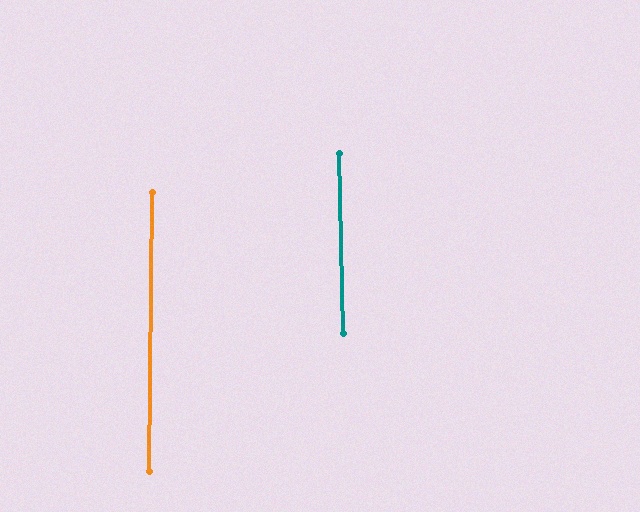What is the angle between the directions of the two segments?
Approximately 2 degrees.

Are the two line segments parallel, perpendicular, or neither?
Parallel — their directions differ by only 1.7°.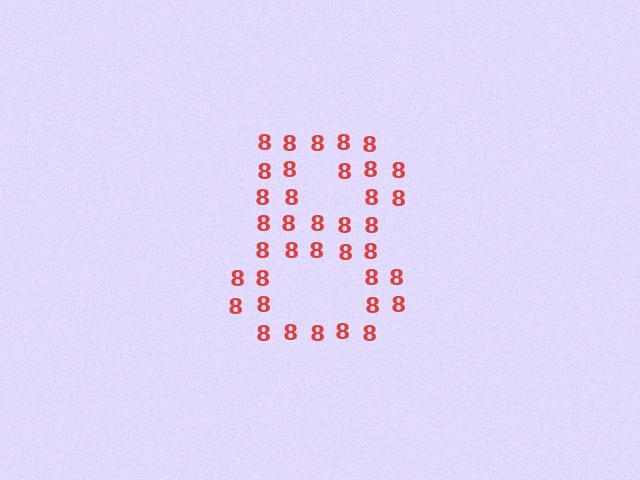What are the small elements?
The small elements are digit 8's.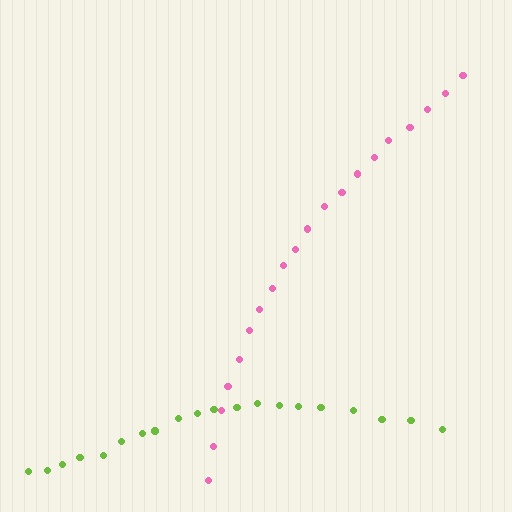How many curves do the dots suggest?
There are 2 distinct paths.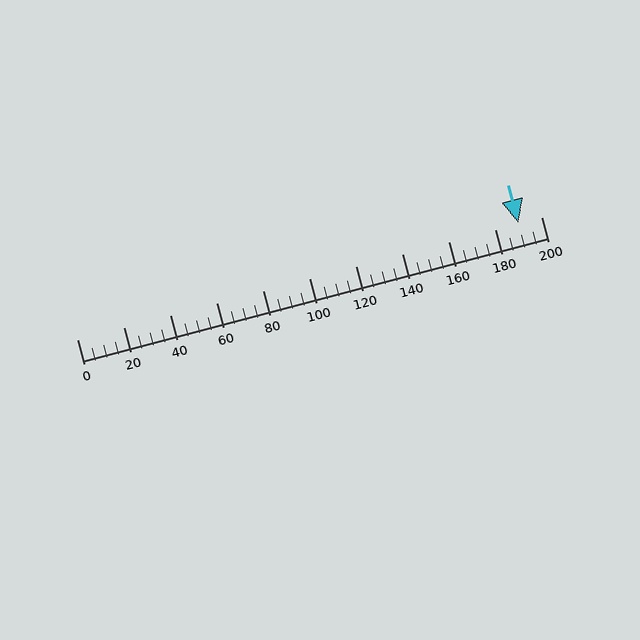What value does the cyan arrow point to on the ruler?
The cyan arrow points to approximately 190.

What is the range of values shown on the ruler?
The ruler shows values from 0 to 200.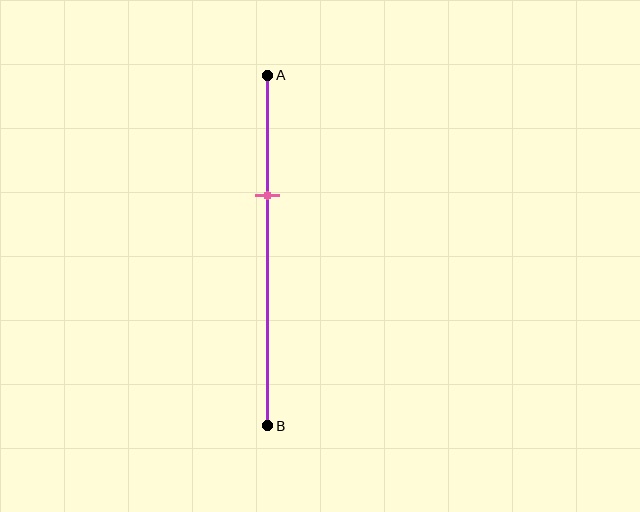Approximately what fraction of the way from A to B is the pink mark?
The pink mark is approximately 35% of the way from A to B.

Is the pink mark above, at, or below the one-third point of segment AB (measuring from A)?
The pink mark is approximately at the one-third point of segment AB.